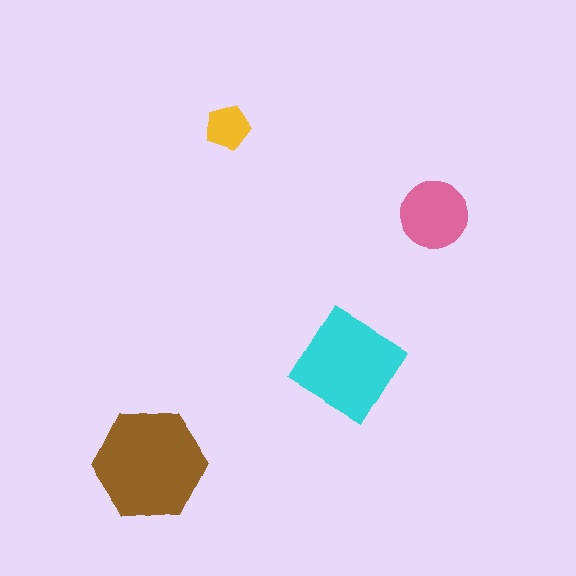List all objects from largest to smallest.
The brown hexagon, the cyan diamond, the pink circle, the yellow pentagon.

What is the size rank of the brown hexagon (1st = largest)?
1st.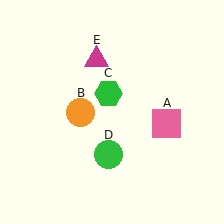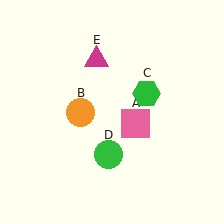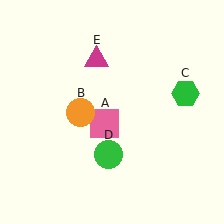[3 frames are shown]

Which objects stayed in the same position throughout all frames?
Orange circle (object B) and green circle (object D) and magenta triangle (object E) remained stationary.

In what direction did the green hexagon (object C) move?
The green hexagon (object C) moved right.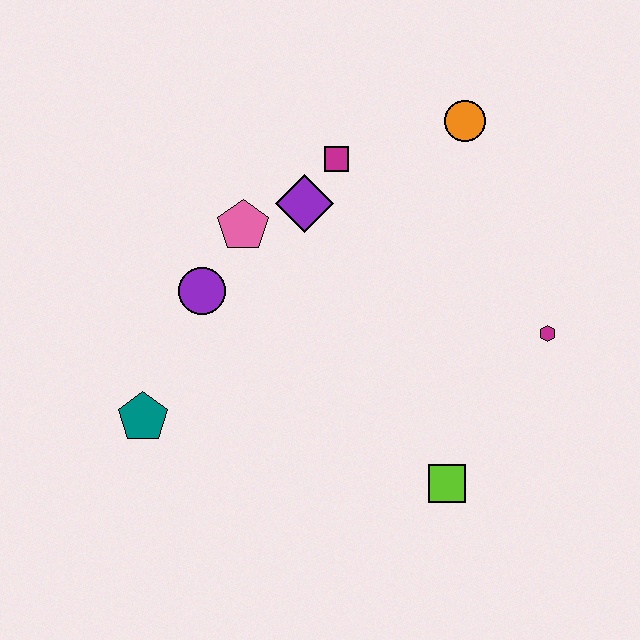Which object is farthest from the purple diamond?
The lime square is farthest from the purple diamond.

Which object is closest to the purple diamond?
The magenta square is closest to the purple diamond.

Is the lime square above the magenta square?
No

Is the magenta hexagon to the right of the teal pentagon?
Yes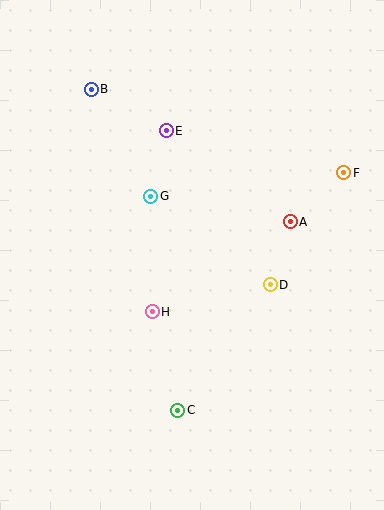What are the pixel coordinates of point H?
Point H is at (152, 312).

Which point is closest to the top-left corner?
Point B is closest to the top-left corner.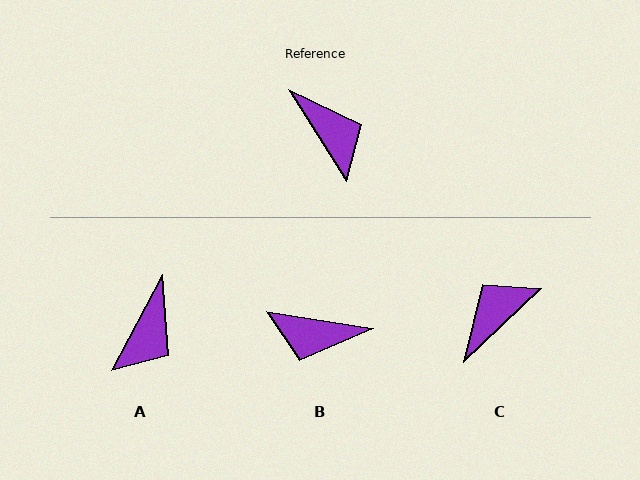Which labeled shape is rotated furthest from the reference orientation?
B, about 131 degrees away.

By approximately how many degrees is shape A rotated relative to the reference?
Approximately 61 degrees clockwise.